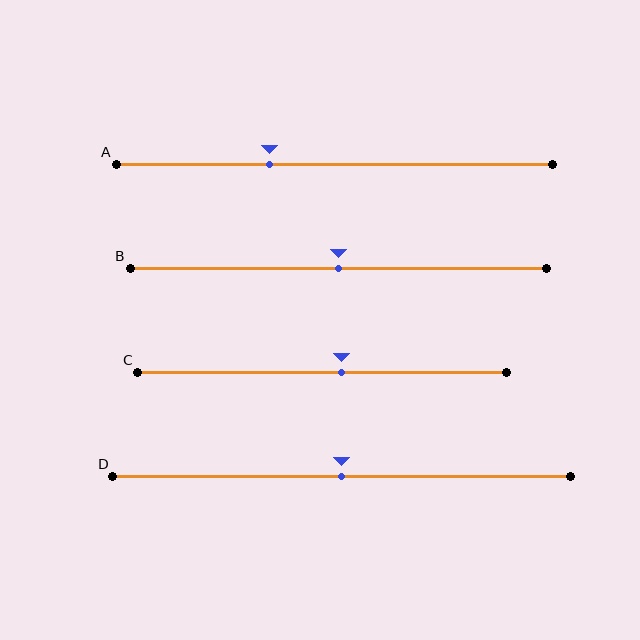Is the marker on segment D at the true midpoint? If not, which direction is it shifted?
Yes, the marker on segment D is at the true midpoint.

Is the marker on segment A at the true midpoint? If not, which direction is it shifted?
No, the marker on segment A is shifted to the left by about 15% of the segment length.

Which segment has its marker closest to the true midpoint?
Segment B has its marker closest to the true midpoint.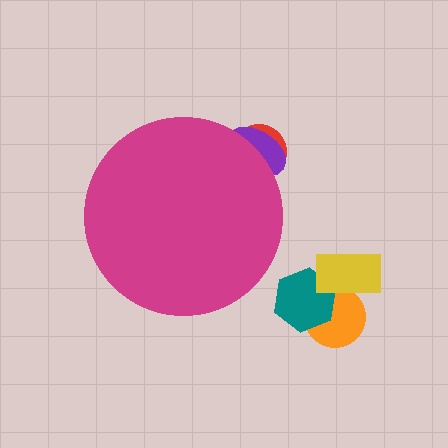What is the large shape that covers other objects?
A magenta circle.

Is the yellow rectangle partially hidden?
No, the yellow rectangle is fully visible.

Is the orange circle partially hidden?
No, the orange circle is fully visible.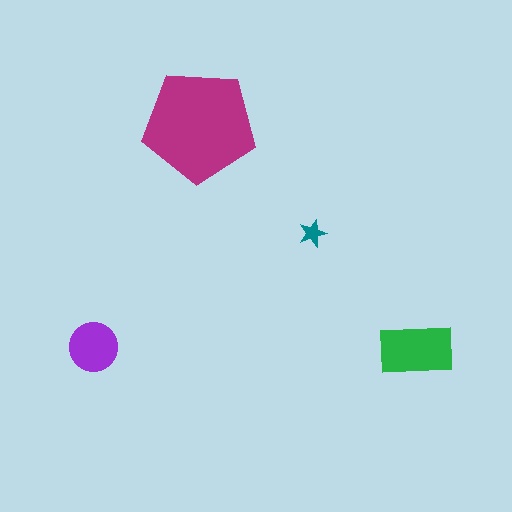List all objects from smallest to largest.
The teal star, the purple circle, the green rectangle, the magenta pentagon.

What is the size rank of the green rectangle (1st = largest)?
2nd.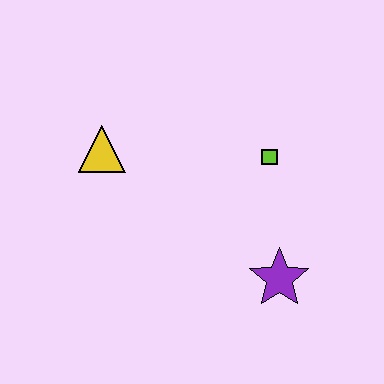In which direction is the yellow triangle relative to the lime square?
The yellow triangle is to the left of the lime square.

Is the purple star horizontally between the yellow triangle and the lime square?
No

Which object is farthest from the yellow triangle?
The purple star is farthest from the yellow triangle.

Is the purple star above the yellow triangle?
No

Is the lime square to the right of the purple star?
No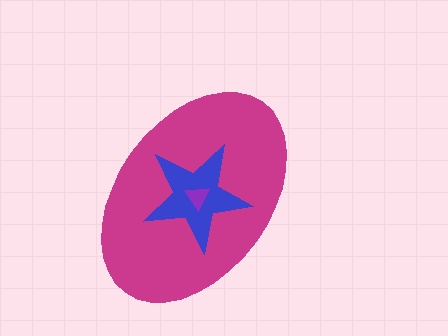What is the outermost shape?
The magenta ellipse.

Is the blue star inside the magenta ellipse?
Yes.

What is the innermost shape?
The purple triangle.